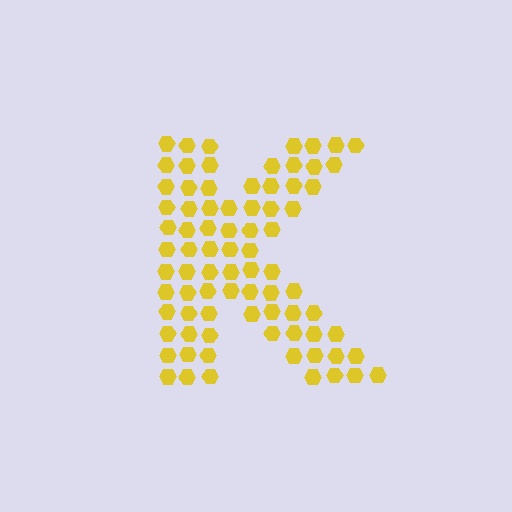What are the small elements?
The small elements are hexagons.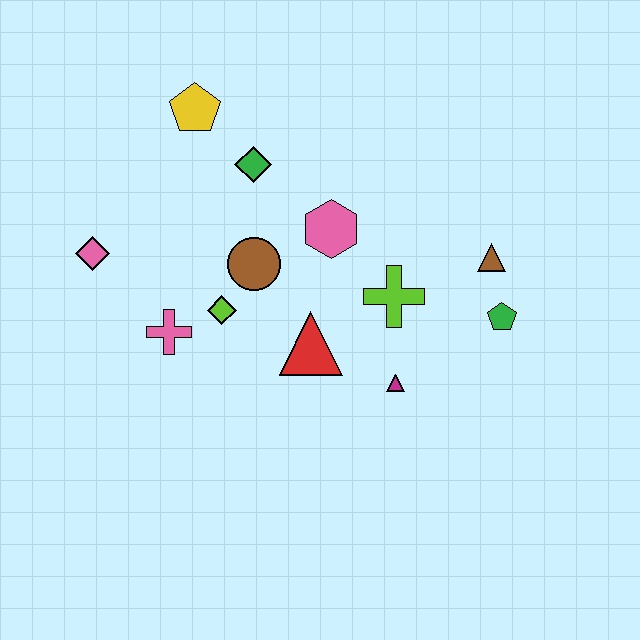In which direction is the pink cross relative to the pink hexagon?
The pink cross is to the left of the pink hexagon.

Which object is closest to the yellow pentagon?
The green diamond is closest to the yellow pentagon.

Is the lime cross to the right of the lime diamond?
Yes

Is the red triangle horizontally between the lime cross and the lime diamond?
Yes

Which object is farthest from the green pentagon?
The pink diamond is farthest from the green pentagon.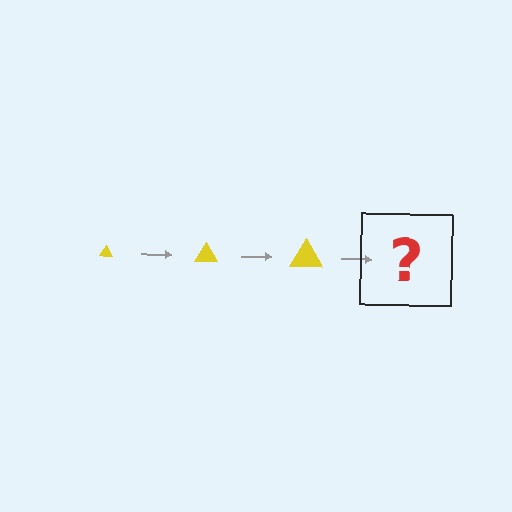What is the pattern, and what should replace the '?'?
The pattern is that the triangle gets progressively larger each step. The '?' should be a yellow triangle, larger than the previous one.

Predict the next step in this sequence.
The next step is a yellow triangle, larger than the previous one.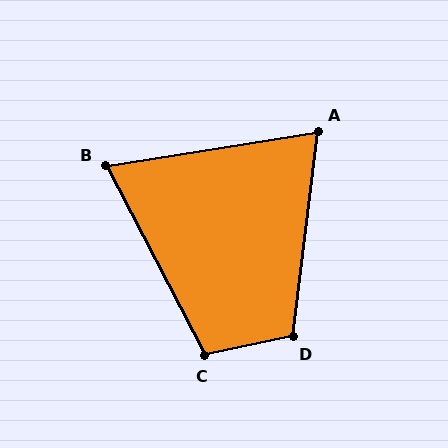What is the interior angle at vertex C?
Approximately 106 degrees (obtuse).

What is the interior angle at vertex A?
Approximately 74 degrees (acute).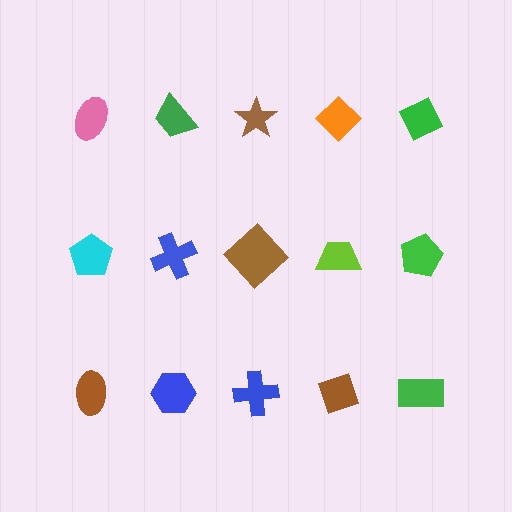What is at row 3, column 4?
A brown diamond.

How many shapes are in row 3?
5 shapes.